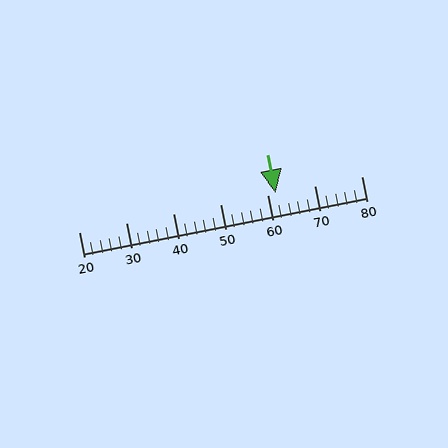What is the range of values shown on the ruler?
The ruler shows values from 20 to 80.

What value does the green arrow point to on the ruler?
The green arrow points to approximately 62.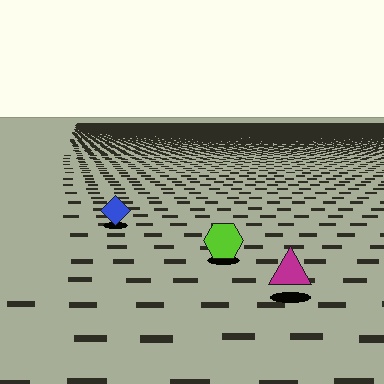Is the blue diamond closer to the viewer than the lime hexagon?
No. The lime hexagon is closer — you can tell from the texture gradient: the ground texture is coarser near it.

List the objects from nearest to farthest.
From nearest to farthest: the magenta triangle, the lime hexagon, the blue diamond.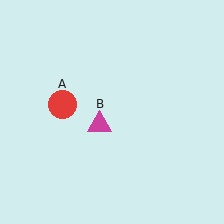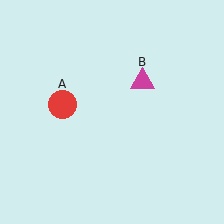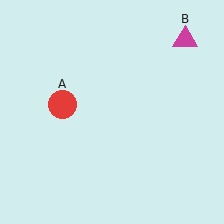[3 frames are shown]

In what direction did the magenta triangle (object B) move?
The magenta triangle (object B) moved up and to the right.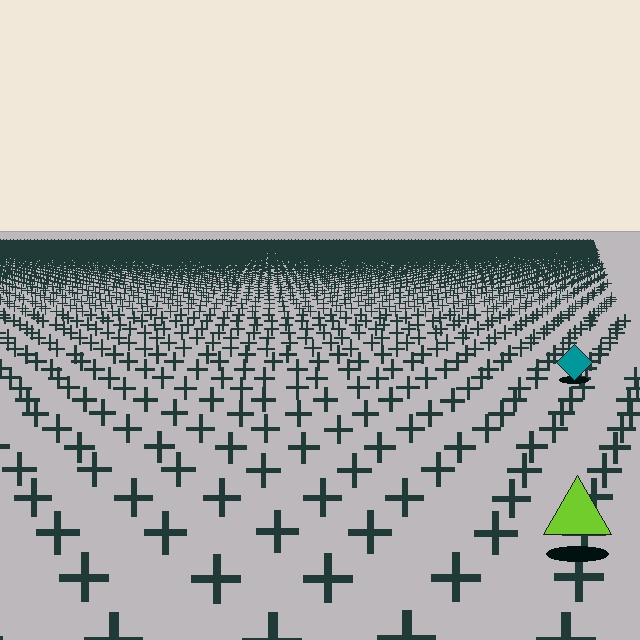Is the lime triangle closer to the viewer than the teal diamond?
Yes. The lime triangle is closer — you can tell from the texture gradient: the ground texture is coarser near it.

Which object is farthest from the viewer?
The teal diamond is farthest from the viewer. It appears smaller and the ground texture around it is denser.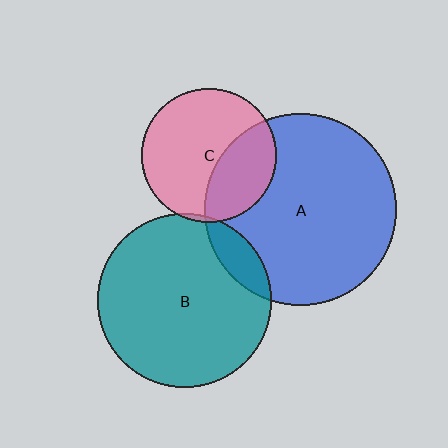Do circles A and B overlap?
Yes.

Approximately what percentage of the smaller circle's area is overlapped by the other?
Approximately 10%.